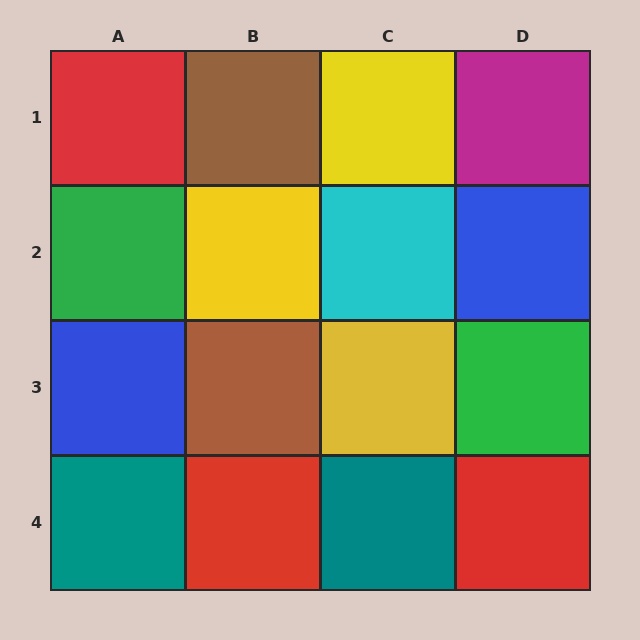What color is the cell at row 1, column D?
Magenta.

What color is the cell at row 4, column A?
Teal.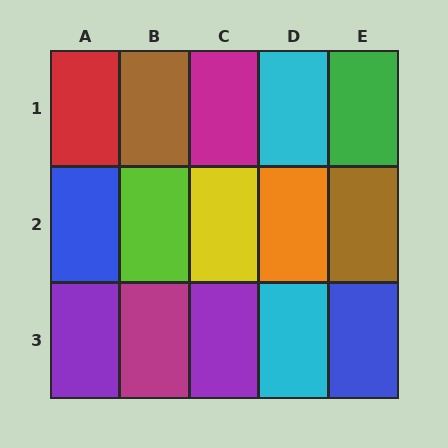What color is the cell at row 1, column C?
Magenta.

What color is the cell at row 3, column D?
Cyan.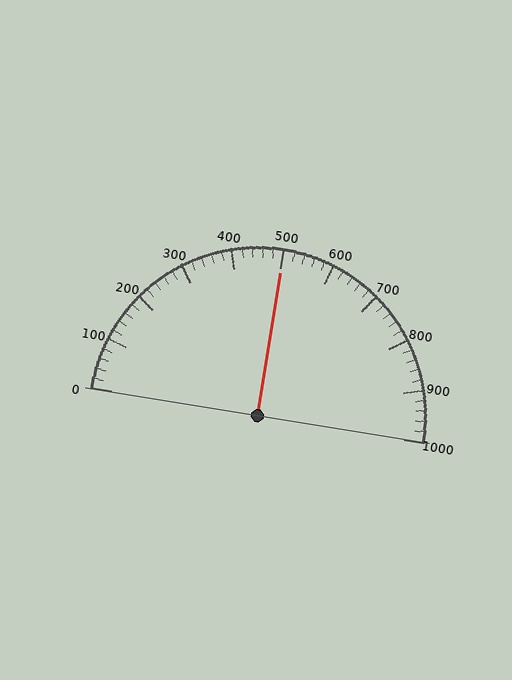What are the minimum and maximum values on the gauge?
The gauge ranges from 0 to 1000.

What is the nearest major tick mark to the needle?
The nearest major tick mark is 500.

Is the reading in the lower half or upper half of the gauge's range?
The reading is in the upper half of the range (0 to 1000).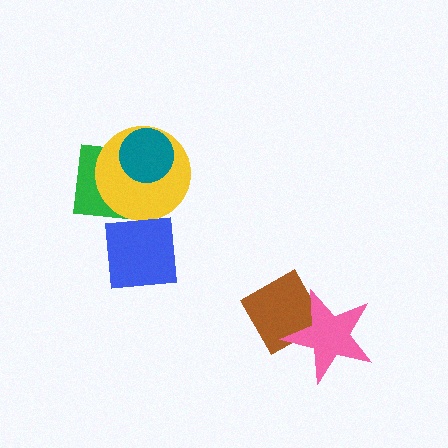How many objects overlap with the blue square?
2 objects overlap with the blue square.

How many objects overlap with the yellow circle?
3 objects overlap with the yellow circle.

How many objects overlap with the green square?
3 objects overlap with the green square.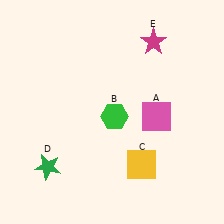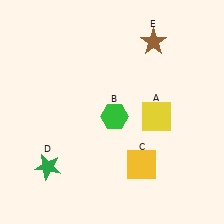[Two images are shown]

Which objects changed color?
A changed from pink to yellow. E changed from magenta to brown.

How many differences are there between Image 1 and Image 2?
There are 2 differences between the two images.